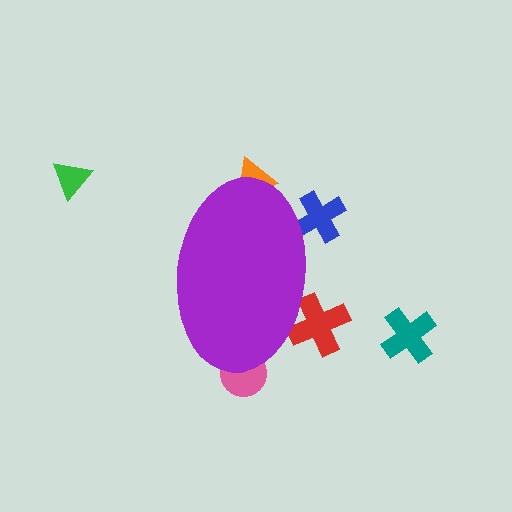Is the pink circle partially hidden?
Yes, the pink circle is partially hidden behind the purple ellipse.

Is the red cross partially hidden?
Yes, the red cross is partially hidden behind the purple ellipse.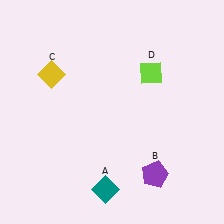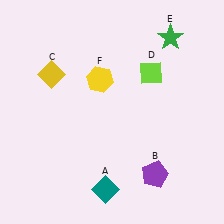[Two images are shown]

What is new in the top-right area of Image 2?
A green star (E) was added in the top-right area of Image 2.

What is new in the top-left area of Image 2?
A yellow hexagon (F) was added in the top-left area of Image 2.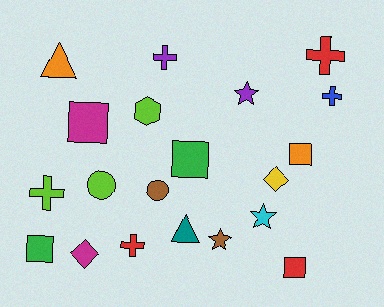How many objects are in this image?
There are 20 objects.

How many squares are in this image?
There are 5 squares.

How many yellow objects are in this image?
There is 1 yellow object.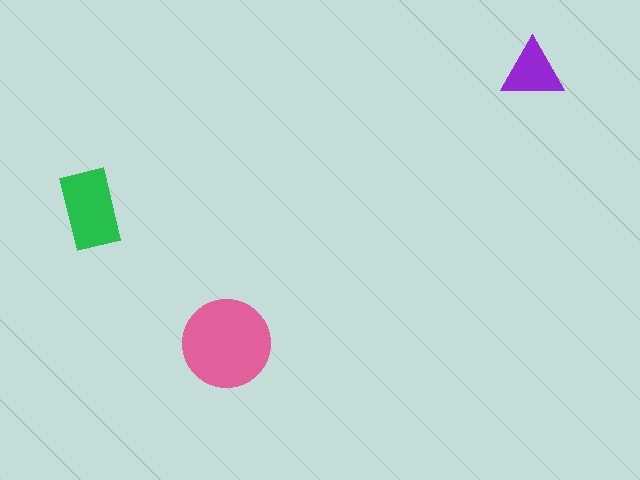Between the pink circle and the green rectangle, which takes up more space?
The pink circle.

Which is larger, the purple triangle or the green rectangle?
The green rectangle.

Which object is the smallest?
The purple triangle.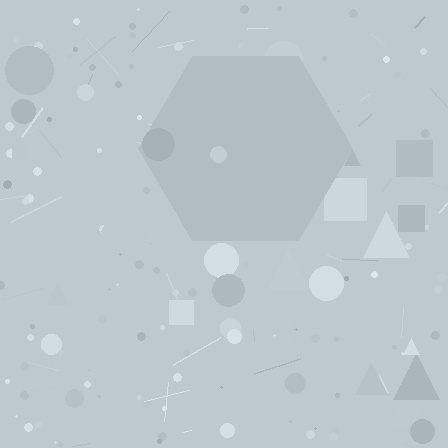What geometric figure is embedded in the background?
A hexagon is embedded in the background.